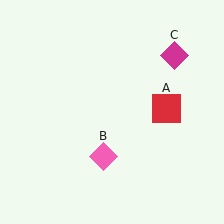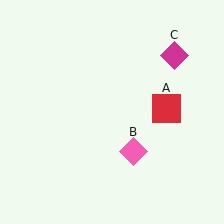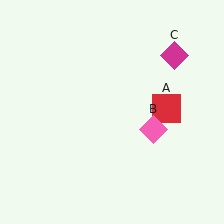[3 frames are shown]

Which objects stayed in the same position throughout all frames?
Red square (object A) and magenta diamond (object C) remained stationary.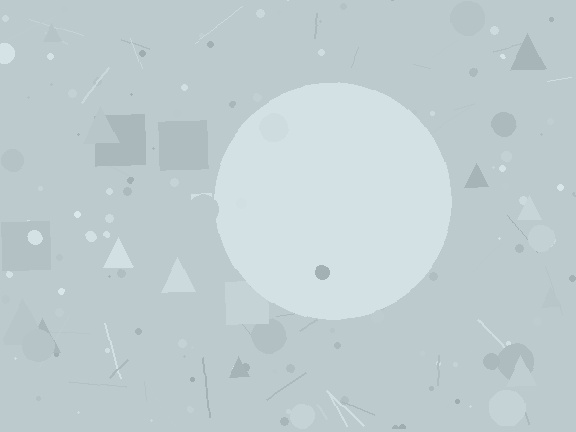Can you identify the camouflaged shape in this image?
The camouflaged shape is a circle.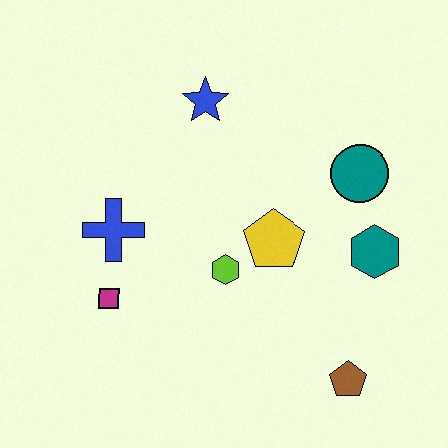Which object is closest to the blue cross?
The magenta square is closest to the blue cross.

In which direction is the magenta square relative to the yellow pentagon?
The magenta square is to the left of the yellow pentagon.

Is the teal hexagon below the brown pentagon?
No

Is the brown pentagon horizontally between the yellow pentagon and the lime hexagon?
No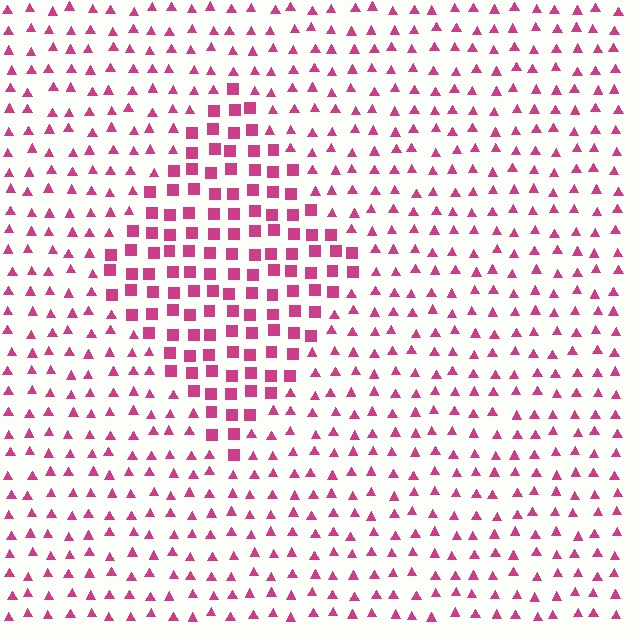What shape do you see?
I see a diamond.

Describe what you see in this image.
The image is filled with small magenta elements arranged in a uniform grid. A diamond-shaped region contains squares, while the surrounding area contains triangles. The boundary is defined purely by the change in element shape.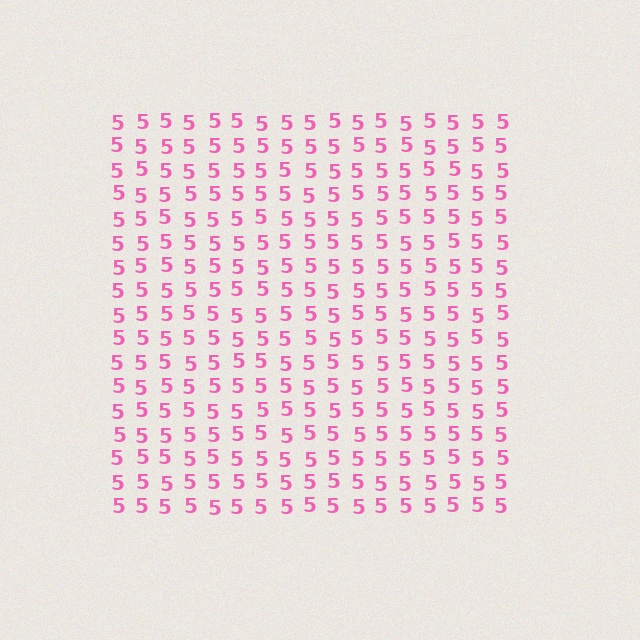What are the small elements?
The small elements are digit 5's.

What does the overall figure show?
The overall figure shows a square.